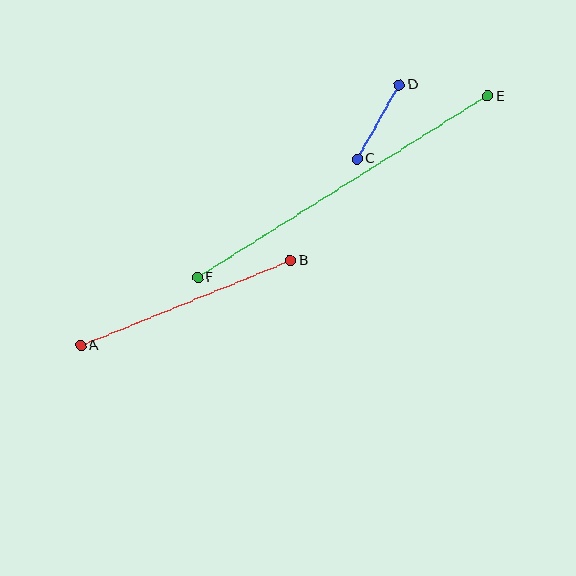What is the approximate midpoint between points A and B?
The midpoint is at approximately (186, 303) pixels.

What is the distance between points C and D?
The distance is approximately 85 pixels.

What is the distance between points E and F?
The distance is approximately 343 pixels.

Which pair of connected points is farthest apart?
Points E and F are farthest apart.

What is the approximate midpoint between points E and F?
The midpoint is at approximately (343, 187) pixels.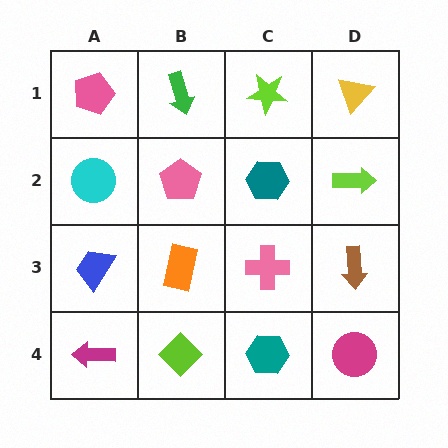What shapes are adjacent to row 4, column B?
An orange rectangle (row 3, column B), a magenta arrow (row 4, column A), a teal hexagon (row 4, column C).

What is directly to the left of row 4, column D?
A teal hexagon.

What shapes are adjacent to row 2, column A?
A pink pentagon (row 1, column A), a blue trapezoid (row 3, column A), a pink pentagon (row 2, column B).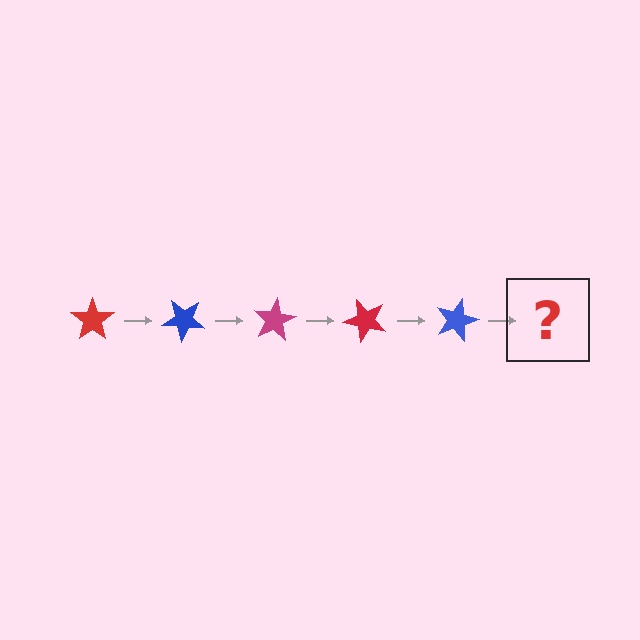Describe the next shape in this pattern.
It should be a magenta star, rotated 200 degrees from the start.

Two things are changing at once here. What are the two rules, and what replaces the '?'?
The two rules are that it rotates 40 degrees each step and the color cycles through red, blue, and magenta. The '?' should be a magenta star, rotated 200 degrees from the start.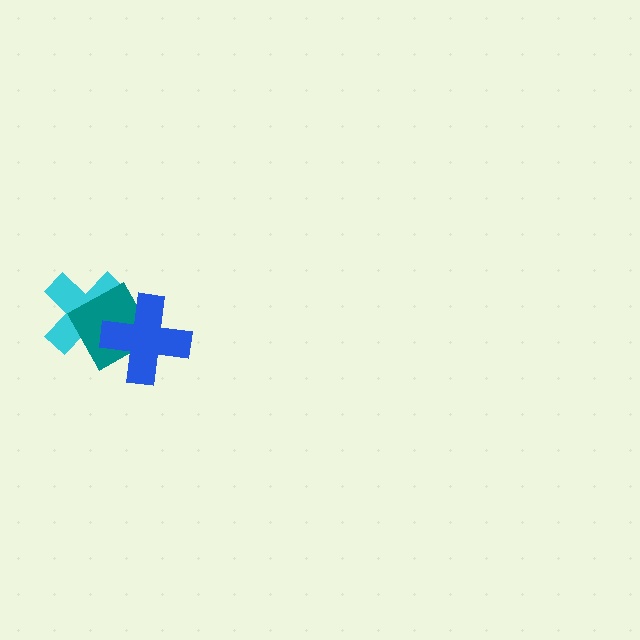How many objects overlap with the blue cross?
2 objects overlap with the blue cross.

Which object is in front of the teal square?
The blue cross is in front of the teal square.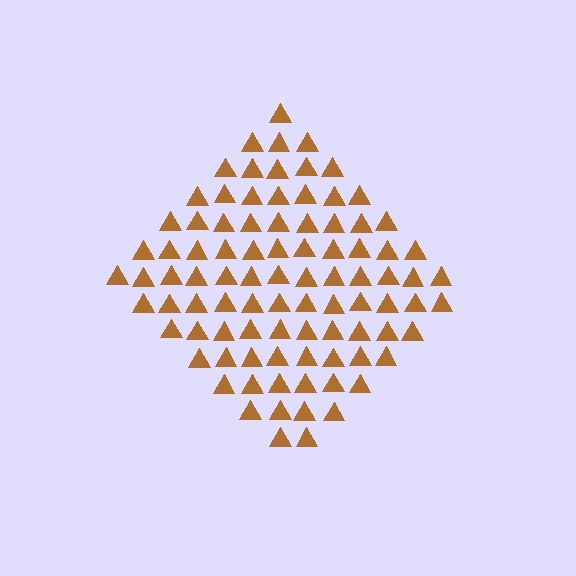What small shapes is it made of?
It is made of small triangles.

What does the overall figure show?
The overall figure shows a diamond.